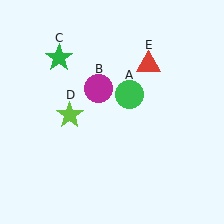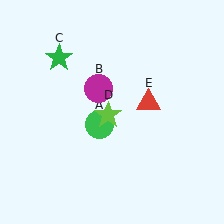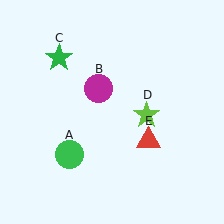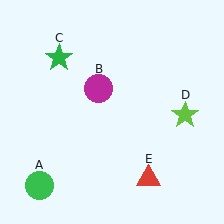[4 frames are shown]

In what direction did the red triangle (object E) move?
The red triangle (object E) moved down.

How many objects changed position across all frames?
3 objects changed position: green circle (object A), lime star (object D), red triangle (object E).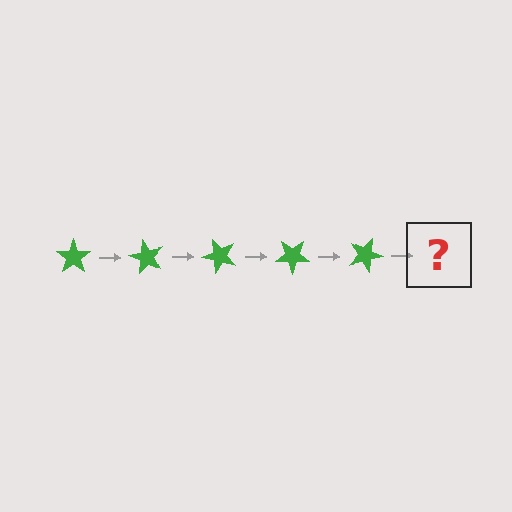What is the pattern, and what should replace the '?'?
The pattern is that the star rotates 60 degrees each step. The '?' should be a green star rotated 300 degrees.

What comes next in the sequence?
The next element should be a green star rotated 300 degrees.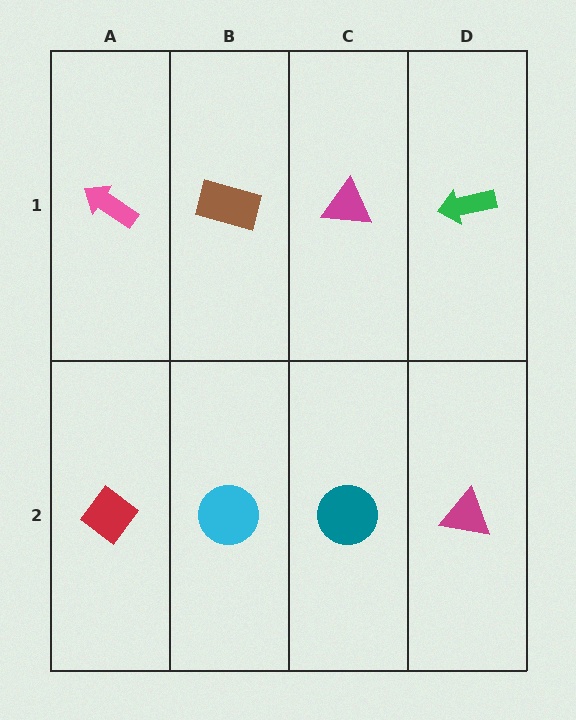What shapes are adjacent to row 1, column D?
A magenta triangle (row 2, column D), a magenta triangle (row 1, column C).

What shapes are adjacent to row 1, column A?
A red diamond (row 2, column A), a brown rectangle (row 1, column B).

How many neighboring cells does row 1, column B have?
3.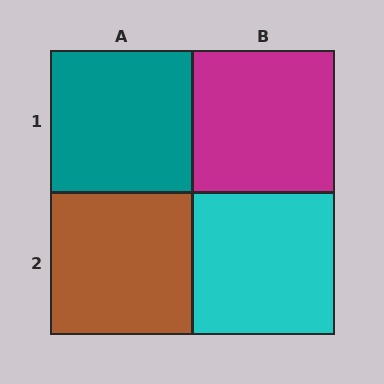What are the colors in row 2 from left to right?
Brown, cyan.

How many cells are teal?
1 cell is teal.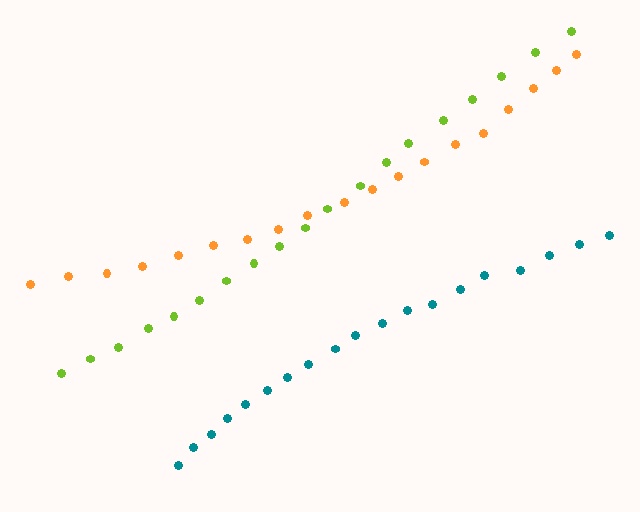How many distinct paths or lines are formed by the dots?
There are 3 distinct paths.